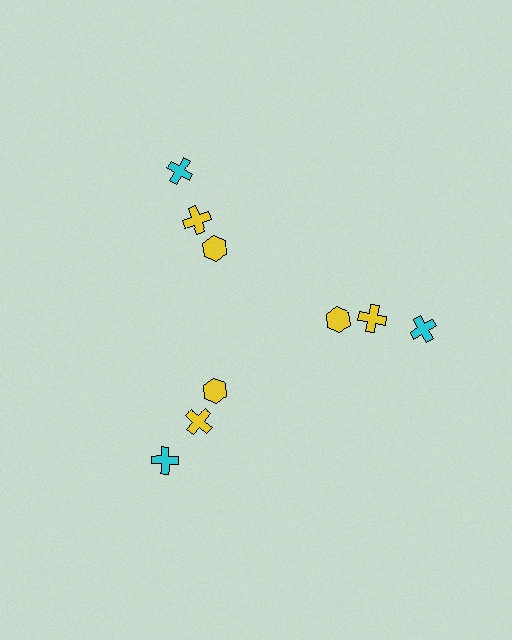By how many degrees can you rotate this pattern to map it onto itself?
The pattern maps onto itself every 120 degrees of rotation.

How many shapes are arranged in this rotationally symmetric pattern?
There are 9 shapes, arranged in 3 groups of 3.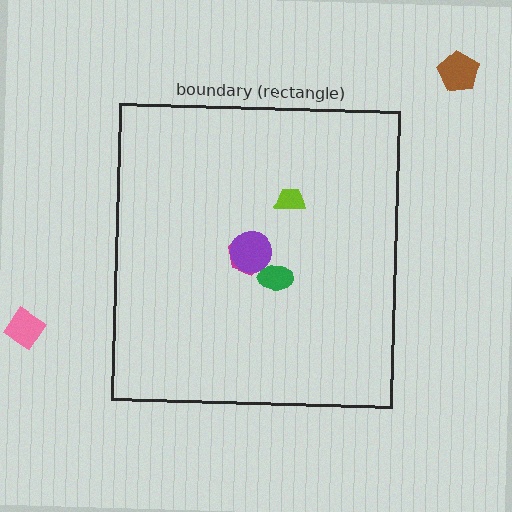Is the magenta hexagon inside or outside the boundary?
Inside.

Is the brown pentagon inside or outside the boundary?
Outside.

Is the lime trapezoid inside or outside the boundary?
Inside.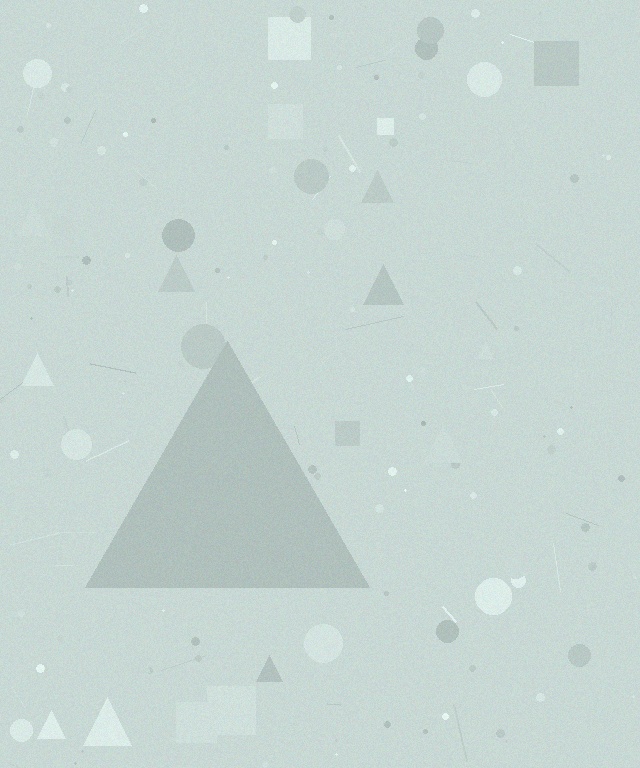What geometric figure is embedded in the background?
A triangle is embedded in the background.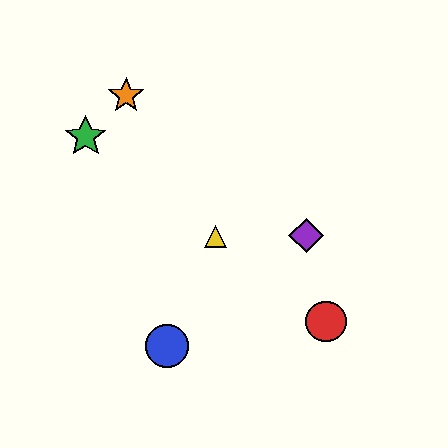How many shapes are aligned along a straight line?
3 shapes (the red circle, the green star, the yellow triangle) are aligned along a straight line.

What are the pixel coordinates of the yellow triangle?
The yellow triangle is at (216, 237).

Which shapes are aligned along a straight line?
The red circle, the green star, the yellow triangle are aligned along a straight line.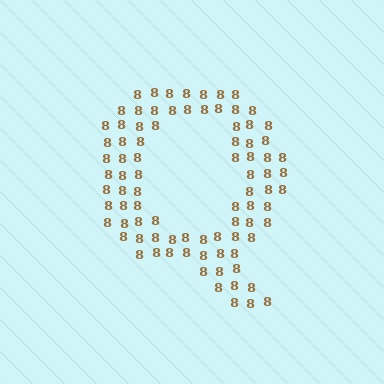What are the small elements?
The small elements are digit 8's.